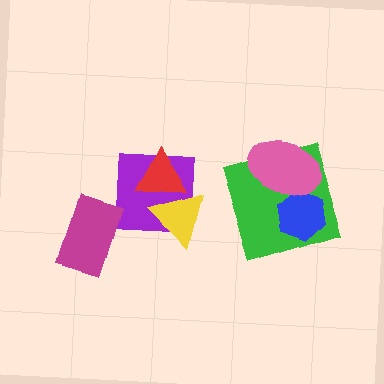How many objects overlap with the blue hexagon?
2 objects overlap with the blue hexagon.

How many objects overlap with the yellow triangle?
2 objects overlap with the yellow triangle.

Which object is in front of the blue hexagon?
The pink ellipse is in front of the blue hexagon.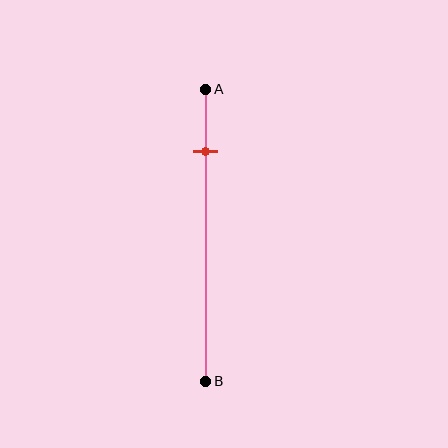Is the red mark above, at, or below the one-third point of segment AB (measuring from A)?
The red mark is above the one-third point of segment AB.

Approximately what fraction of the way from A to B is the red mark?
The red mark is approximately 20% of the way from A to B.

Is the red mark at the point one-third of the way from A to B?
No, the mark is at about 20% from A, not at the 33% one-third point.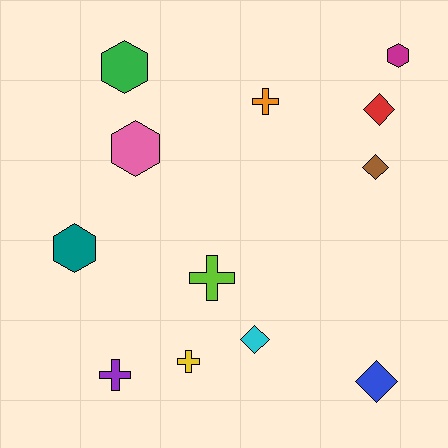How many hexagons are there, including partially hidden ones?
There are 4 hexagons.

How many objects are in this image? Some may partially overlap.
There are 12 objects.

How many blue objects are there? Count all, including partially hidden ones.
There is 1 blue object.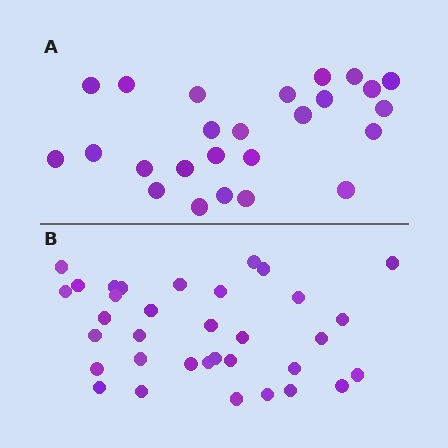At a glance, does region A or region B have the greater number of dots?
Region B (the bottom region) has more dots.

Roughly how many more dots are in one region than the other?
Region B has roughly 8 or so more dots than region A.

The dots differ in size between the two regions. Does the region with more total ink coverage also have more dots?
No. Region A has more total ink coverage because its dots are larger, but region B actually contains more individual dots. Total area can be misleading — the number of items is what matters here.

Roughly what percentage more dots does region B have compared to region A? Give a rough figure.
About 35% more.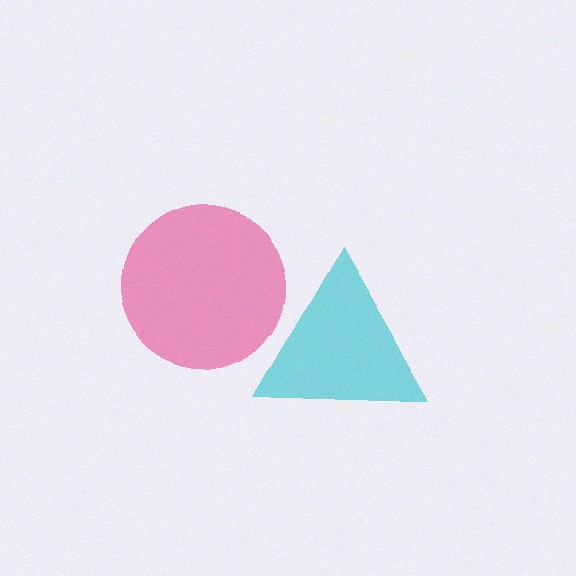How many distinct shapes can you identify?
There are 2 distinct shapes: a cyan triangle, a pink circle.